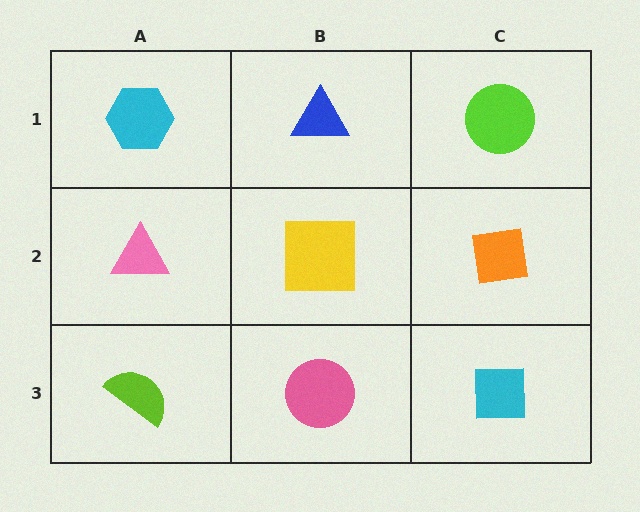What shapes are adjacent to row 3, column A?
A pink triangle (row 2, column A), a pink circle (row 3, column B).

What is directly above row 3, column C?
An orange square.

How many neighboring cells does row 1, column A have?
2.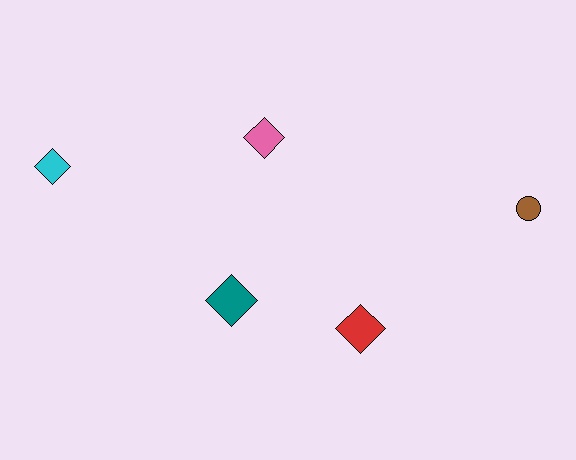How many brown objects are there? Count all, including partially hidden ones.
There is 1 brown object.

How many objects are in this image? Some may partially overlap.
There are 5 objects.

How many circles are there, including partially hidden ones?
There is 1 circle.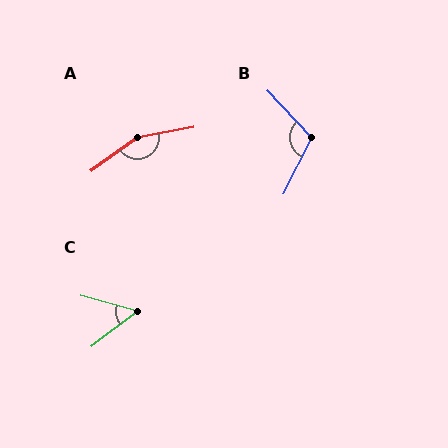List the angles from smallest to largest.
C (53°), B (110°), A (154°).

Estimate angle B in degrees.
Approximately 110 degrees.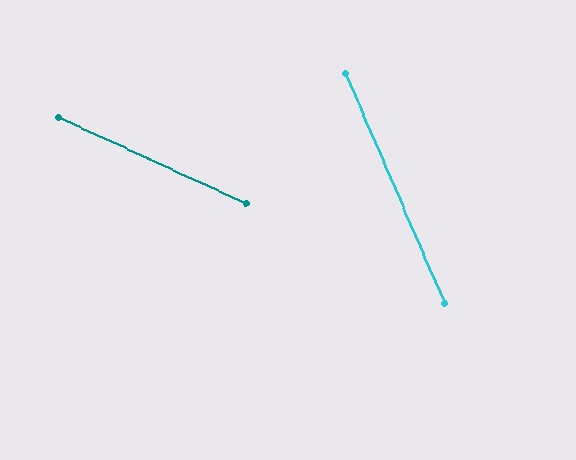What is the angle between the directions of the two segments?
Approximately 42 degrees.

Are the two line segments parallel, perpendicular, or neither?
Neither parallel nor perpendicular — they differ by about 42°.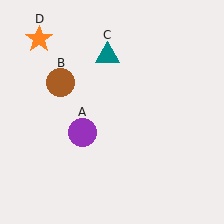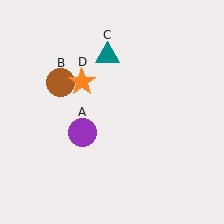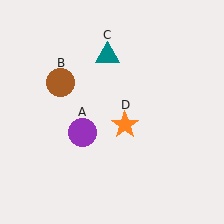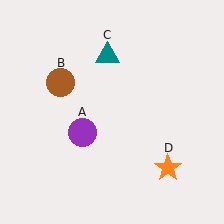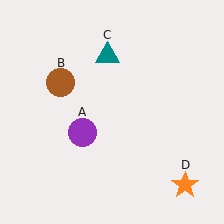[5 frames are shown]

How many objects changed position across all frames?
1 object changed position: orange star (object D).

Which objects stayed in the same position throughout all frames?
Purple circle (object A) and brown circle (object B) and teal triangle (object C) remained stationary.